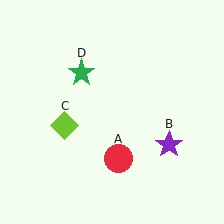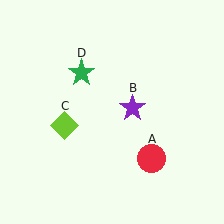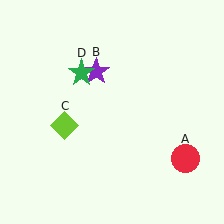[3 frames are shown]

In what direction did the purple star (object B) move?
The purple star (object B) moved up and to the left.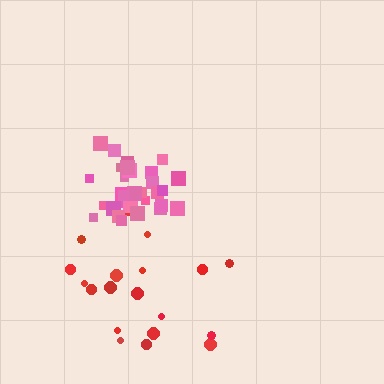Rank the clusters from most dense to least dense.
pink, red.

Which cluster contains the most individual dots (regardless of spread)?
Pink (33).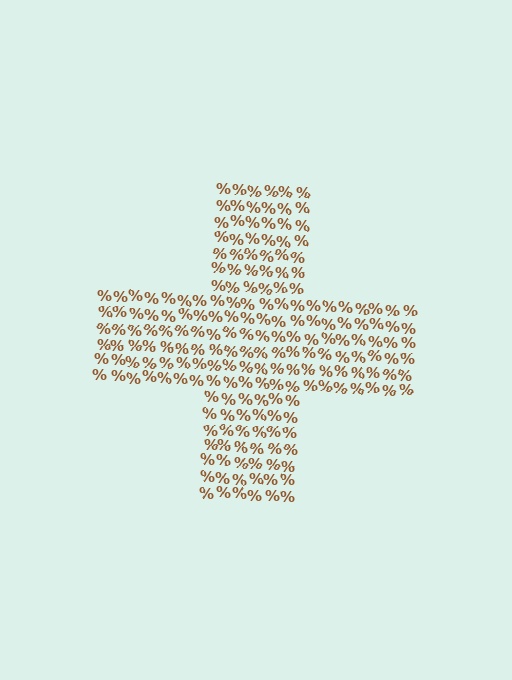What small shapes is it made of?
It is made of small percent signs.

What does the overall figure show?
The overall figure shows a cross.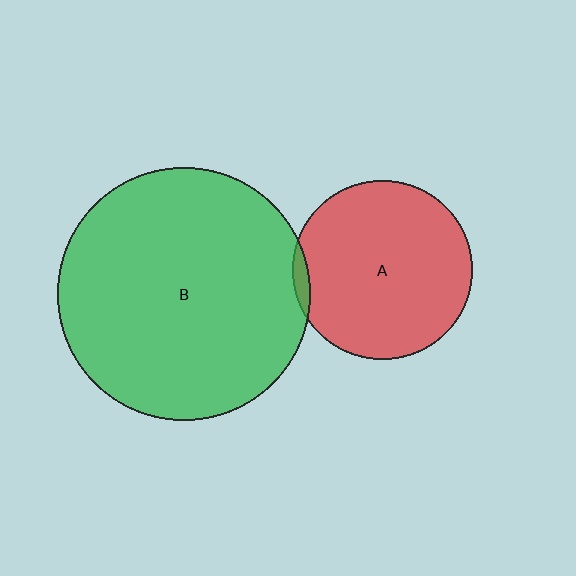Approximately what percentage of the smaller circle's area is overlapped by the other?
Approximately 5%.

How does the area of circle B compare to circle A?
Approximately 2.0 times.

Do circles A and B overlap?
Yes.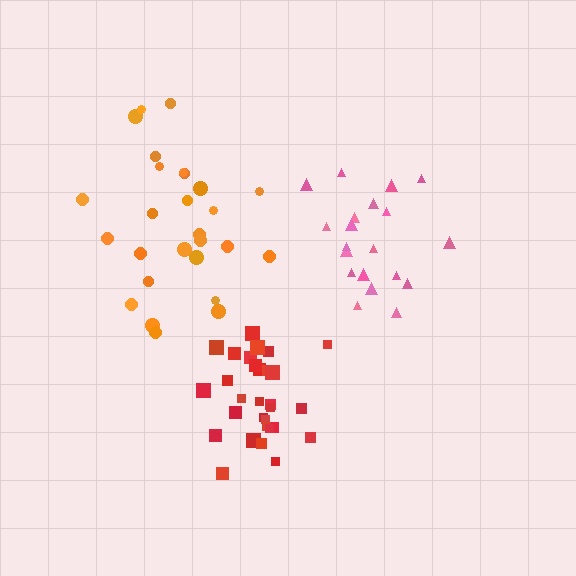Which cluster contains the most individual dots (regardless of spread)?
Red (30).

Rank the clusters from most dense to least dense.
red, pink, orange.